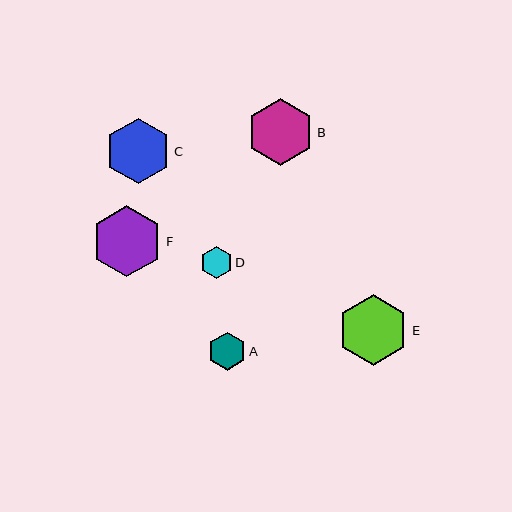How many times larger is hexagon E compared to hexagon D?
Hexagon E is approximately 2.2 times the size of hexagon D.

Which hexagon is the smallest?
Hexagon D is the smallest with a size of approximately 32 pixels.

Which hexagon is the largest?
Hexagon F is the largest with a size of approximately 71 pixels.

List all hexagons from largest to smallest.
From largest to smallest: F, E, B, C, A, D.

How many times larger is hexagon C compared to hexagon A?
Hexagon C is approximately 1.7 times the size of hexagon A.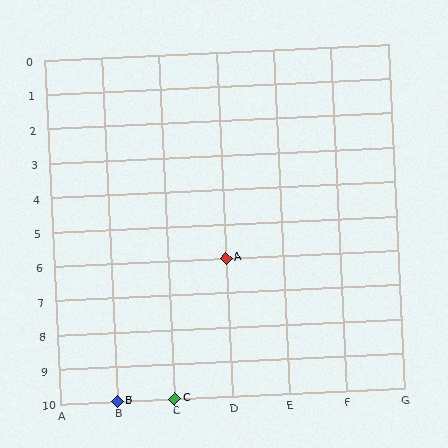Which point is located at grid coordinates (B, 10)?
Point B is at (B, 10).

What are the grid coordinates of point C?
Point C is at grid coordinates (C, 10).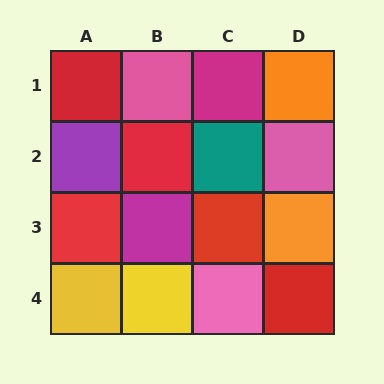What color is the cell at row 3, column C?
Red.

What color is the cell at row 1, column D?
Orange.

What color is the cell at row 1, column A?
Red.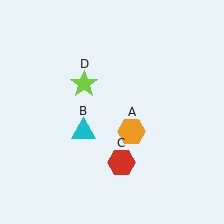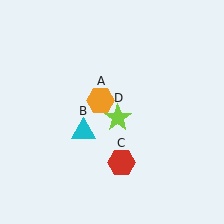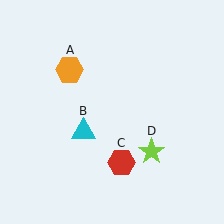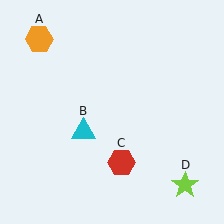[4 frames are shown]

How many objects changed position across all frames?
2 objects changed position: orange hexagon (object A), lime star (object D).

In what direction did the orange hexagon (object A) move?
The orange hexagon (object A) moved up and to the left.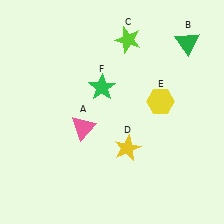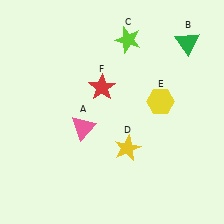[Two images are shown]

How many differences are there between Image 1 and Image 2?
There is 1 difference between the two images.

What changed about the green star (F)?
In Image 1, F is green. In Image 2, it changed to red.